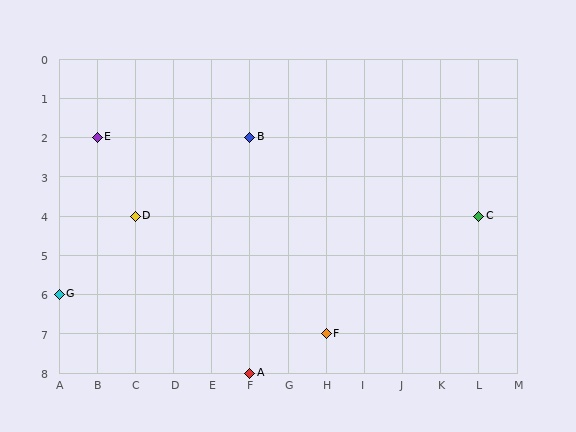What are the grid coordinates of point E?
Point E is at grid coordinates (B, 2).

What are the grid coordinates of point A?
Point A is at grid coordinates (F, 8).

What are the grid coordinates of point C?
Point C is at grid coordinates (L, 4).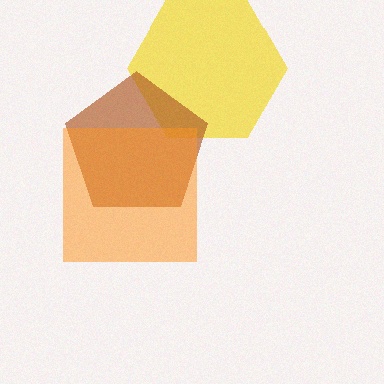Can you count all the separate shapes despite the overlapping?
Yes, there are 3 separate shapes.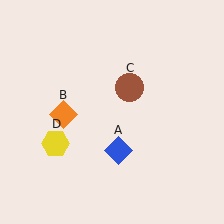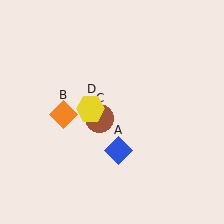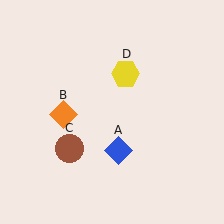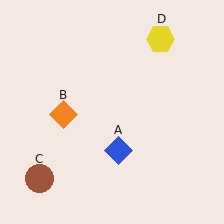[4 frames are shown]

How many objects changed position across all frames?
2 objects changed position: brown circle (object C), yellow hexagon (object D).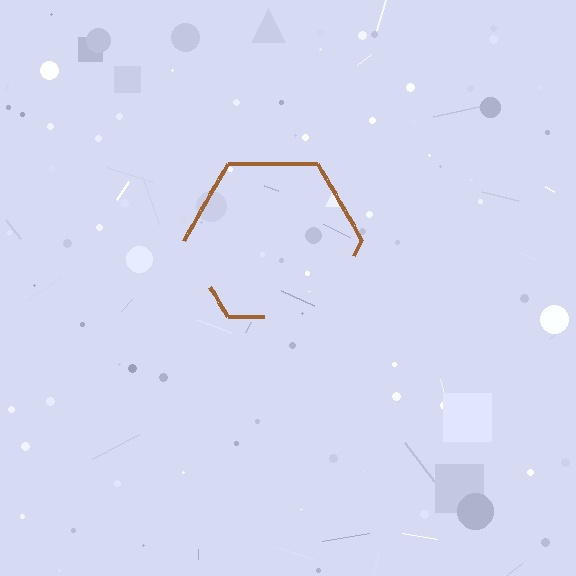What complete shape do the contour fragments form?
The contour fragments form a hexagon.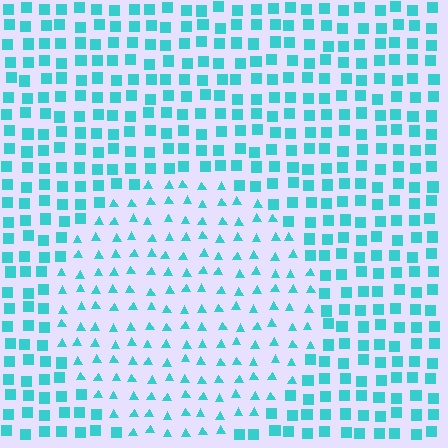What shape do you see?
I see a circle.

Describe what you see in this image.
The image is filled with small cyan elements arranged in a uniform grid. A circle-shaped region contains triangles, while the surrounding area contains squares. The boundary is defined purely by the change in element shape.